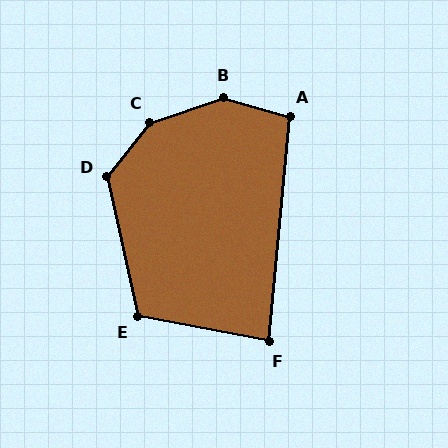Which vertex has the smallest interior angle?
F, at approximately 84 degrees.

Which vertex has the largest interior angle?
C, at approximately 146 degrees.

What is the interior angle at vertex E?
Approximately 113 degrees (obtuse).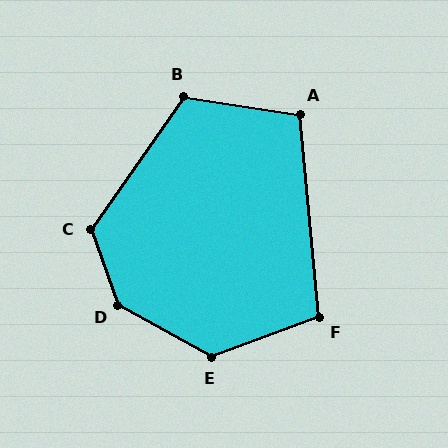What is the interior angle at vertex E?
Approximately 131 degrees (obtuse).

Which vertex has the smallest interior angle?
A, at approximately 104 degrees.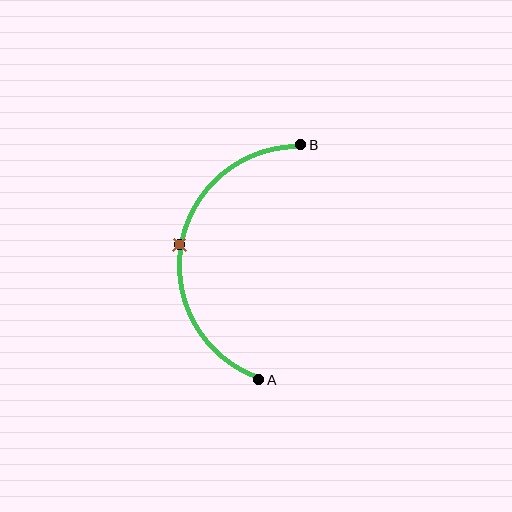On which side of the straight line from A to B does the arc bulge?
The arc bulges to the left of the straight line connecting A and B.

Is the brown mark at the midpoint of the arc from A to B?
Yes. The brown mark lies on the arc at equal arc-length from both A and B — it is the arc midpoint.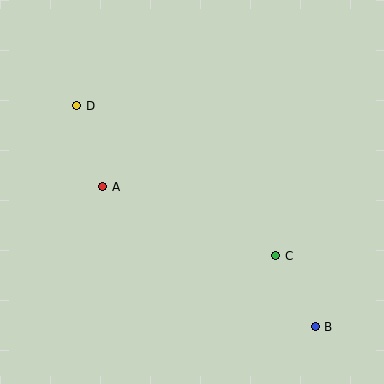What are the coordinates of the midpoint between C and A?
The midpoint between C and A is at (189, 221).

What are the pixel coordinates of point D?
Point D is at (77, 106).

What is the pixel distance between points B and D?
The distance between B and D is 325 pixels.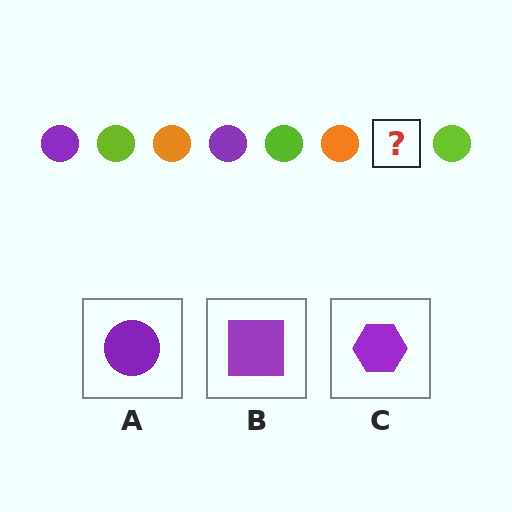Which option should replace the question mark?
Option A.